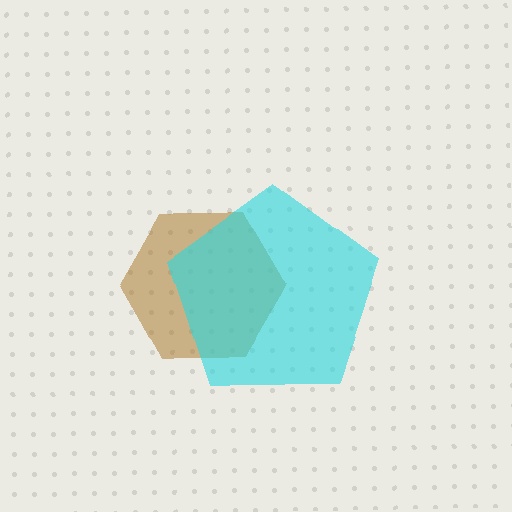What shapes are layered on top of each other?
The layered shapes are: a brown hexagon, a cyan pentagon.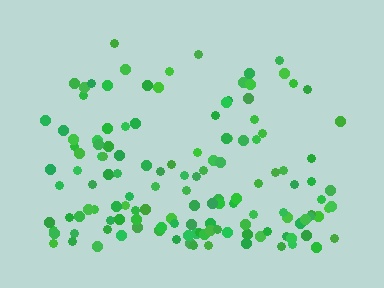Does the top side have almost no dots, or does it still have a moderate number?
Still a moderate number, just noticeably fewer than the bottom.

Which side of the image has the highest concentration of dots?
The bottom.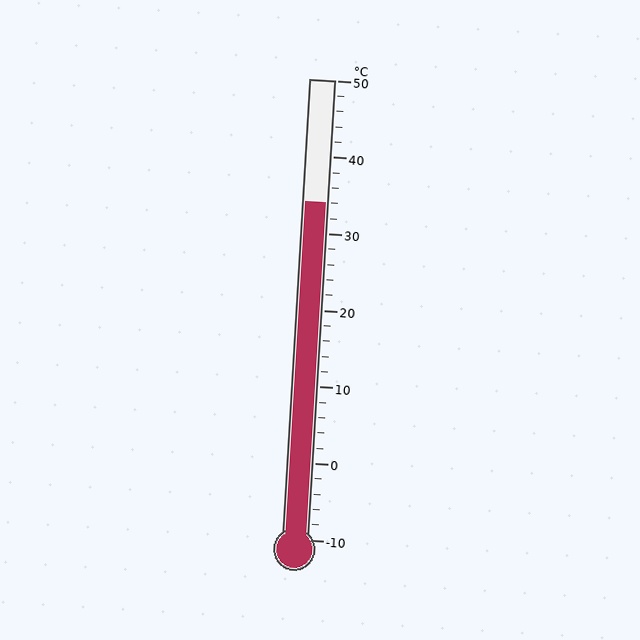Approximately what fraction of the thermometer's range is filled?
The thermometer is filled to approximately 75% of its range.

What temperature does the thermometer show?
The thermometer shows approximately 34°C.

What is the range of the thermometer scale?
The thermometer scale ranges from -10°C to 50°C.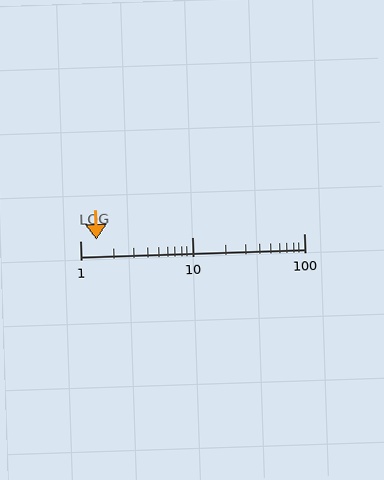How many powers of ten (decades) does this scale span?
The scale spans 2 decades, from 1 to 100.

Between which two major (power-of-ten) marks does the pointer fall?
The pointer is between 1 and 10.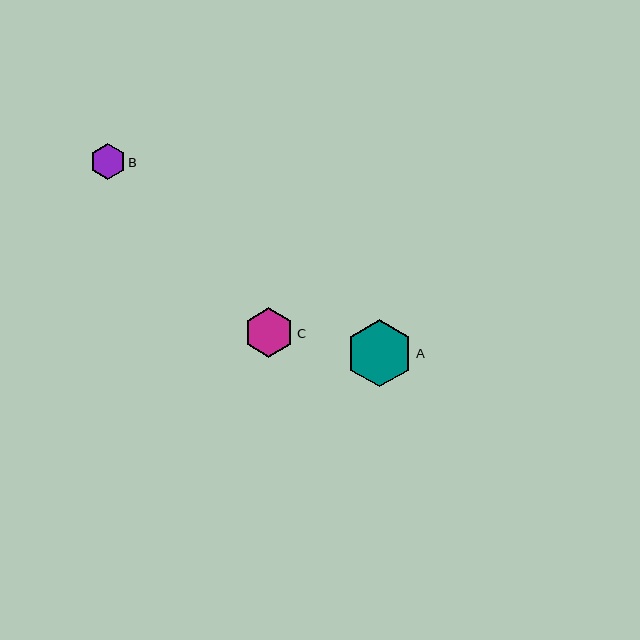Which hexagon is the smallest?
Hexagon B is the smallest with a size of approximately 36 pixels.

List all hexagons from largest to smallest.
From largest to smallest: A, C, B.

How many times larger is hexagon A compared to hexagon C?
Hexagon A is approximately 1.4 times the size of hexagon C.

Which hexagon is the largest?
Hexagon A is the largest with a size of approximately 67 pixels.